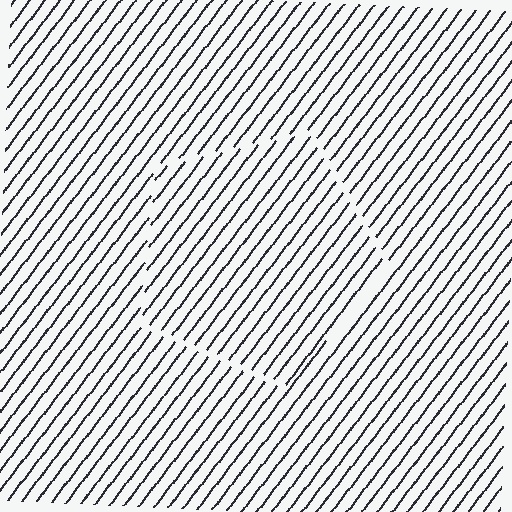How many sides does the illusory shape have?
5 sides — the line-ends trace a pentagon.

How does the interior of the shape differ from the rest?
The interior of the shape contains the same grating, shifted by half a period — the contour is defined by the phase discontinuity where line-ends from the inner and outer gratings abut.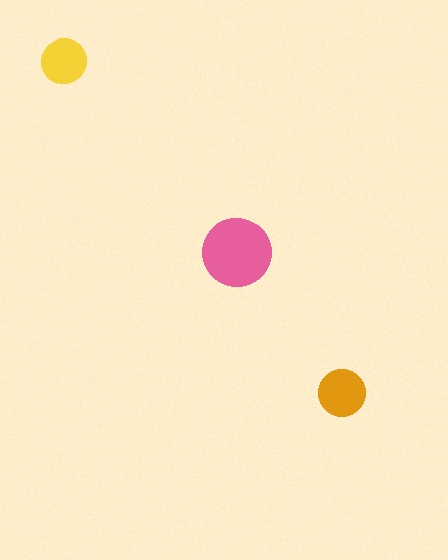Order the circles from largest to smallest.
the pink one, the orange one, the yellow one.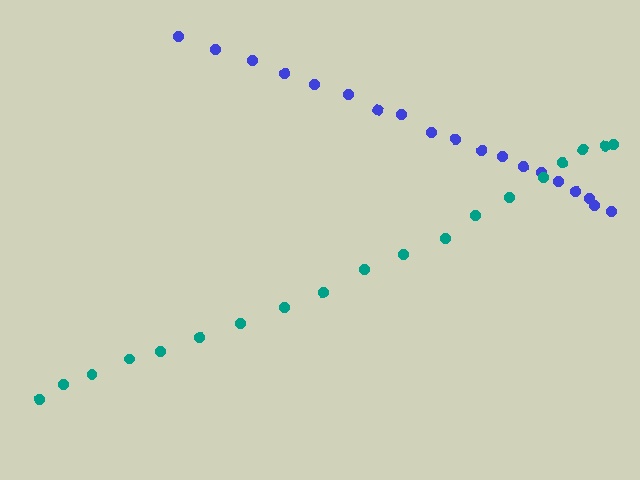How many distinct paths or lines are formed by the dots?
There are 2 distinct paths.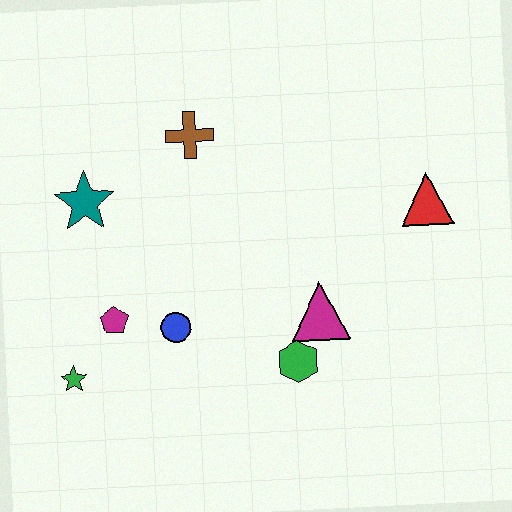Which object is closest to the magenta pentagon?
The blue circle is closest to the magenta pentagon.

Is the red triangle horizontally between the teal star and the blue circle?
No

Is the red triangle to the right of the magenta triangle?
Yes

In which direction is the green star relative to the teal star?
The green star is below the teal star.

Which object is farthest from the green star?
The red triangle is farthest from the green star.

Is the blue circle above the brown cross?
No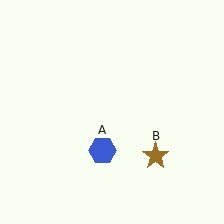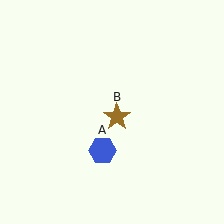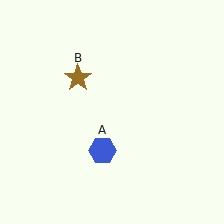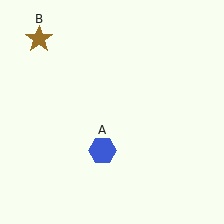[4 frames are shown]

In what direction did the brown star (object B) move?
The brown star (object B) moved up and to the left.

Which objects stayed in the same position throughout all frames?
Blue hexagon (object A) remained stationary.